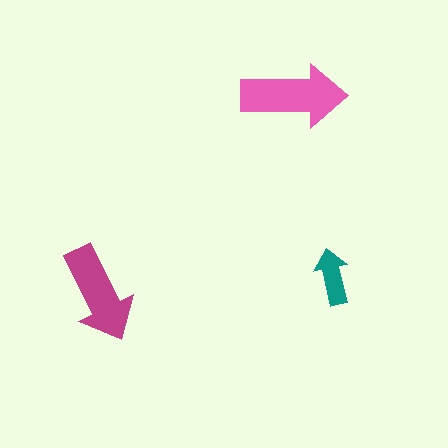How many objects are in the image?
There are 3 objects in the image.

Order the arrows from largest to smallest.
the pink one, the magenta one, the teal one.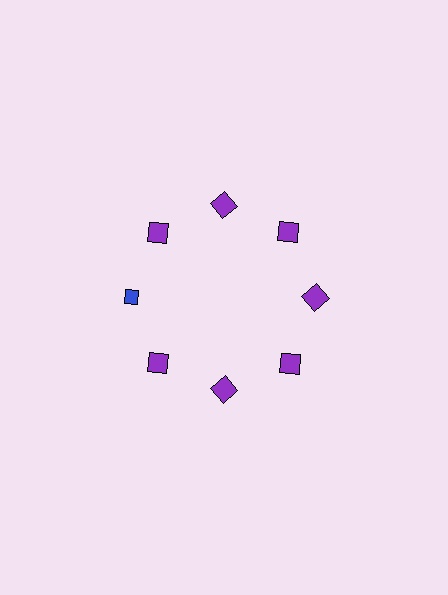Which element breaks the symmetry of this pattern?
The blue diamond at roughly the 9 o'clock position breaks the symmetry. All other shapes are purple squares.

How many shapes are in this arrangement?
There are 8 shapes arranged in a ring pattern.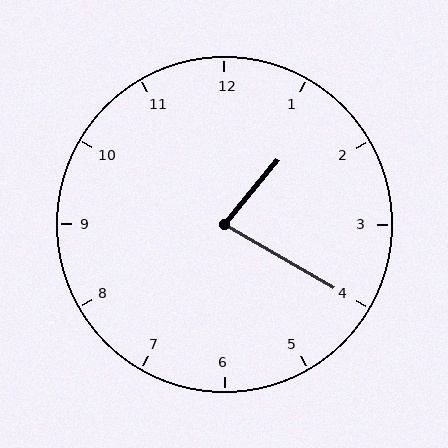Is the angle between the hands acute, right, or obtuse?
It is acute.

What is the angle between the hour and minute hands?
Approximately 80 degrees.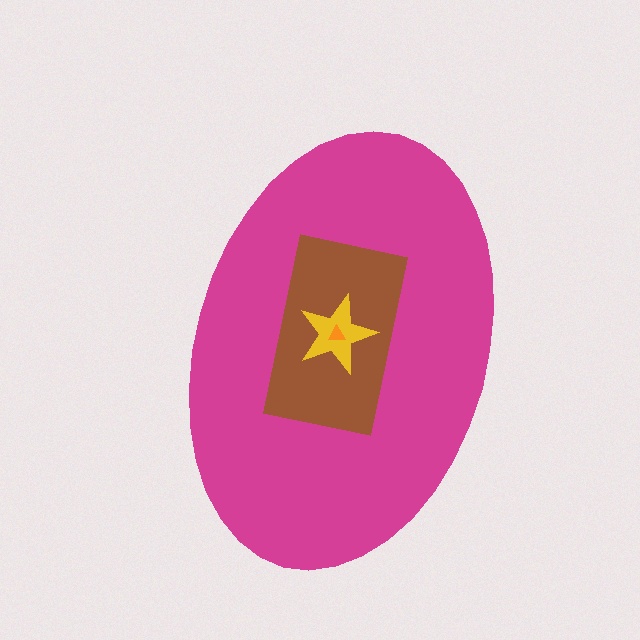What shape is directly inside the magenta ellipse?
The brown rectangle.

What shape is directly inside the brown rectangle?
The yellow star.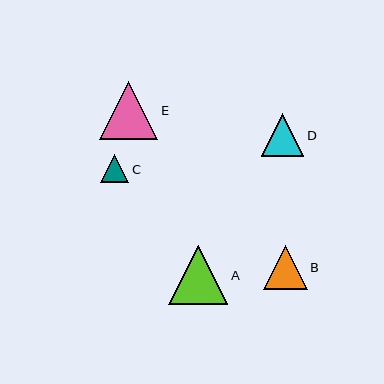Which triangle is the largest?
Triangle A is the largest with a size of approximately 59 pixels.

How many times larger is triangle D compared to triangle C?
Triangle D is approximately 1.5 times the size of triangle C.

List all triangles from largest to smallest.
From largest to smallest: A, E, B, D, C.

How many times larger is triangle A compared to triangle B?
Triangle A is approximately 1.3 times the size of triangle B.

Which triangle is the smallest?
Triangle C is the smallest with a size of approximately 28 pixels.